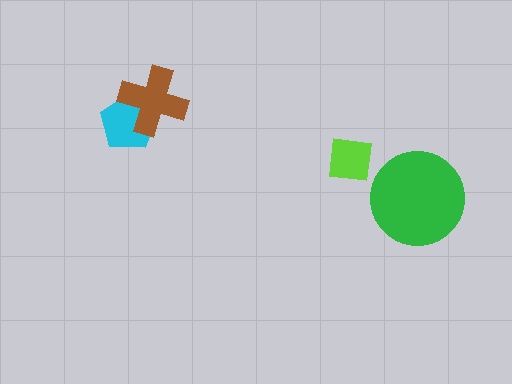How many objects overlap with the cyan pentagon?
1 object overlaps with the cyan pentagon.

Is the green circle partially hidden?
No, no other shape covers it.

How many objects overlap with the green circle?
0 objects overlap with the green circle.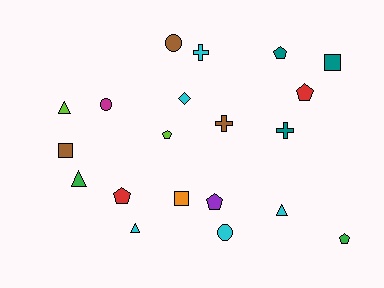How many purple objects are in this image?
There is 1 purple object.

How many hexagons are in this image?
There are no hexagons.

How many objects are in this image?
There are 20 objects.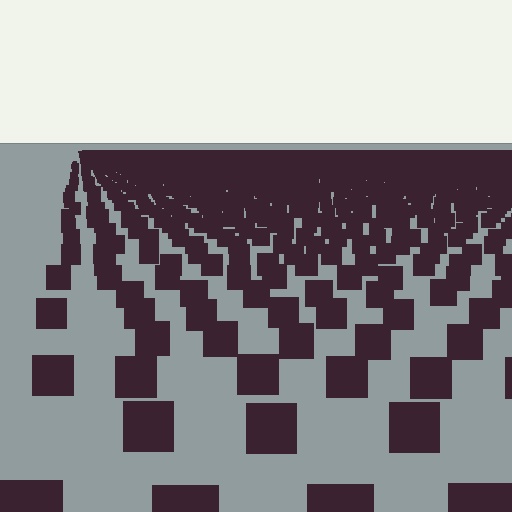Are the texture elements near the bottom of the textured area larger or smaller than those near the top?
Larger. Near the bottom, elements are closer to the viewer and appear at a bigger on-screen size.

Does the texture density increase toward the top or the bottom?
Density increases toward the top.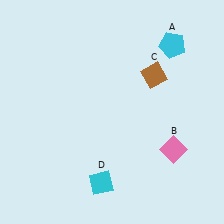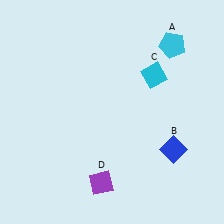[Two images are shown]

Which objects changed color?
B changed from pink to blue. C changed from brown to cyan. D changed from cyan to purple.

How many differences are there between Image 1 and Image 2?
There are 3 differences between the two images.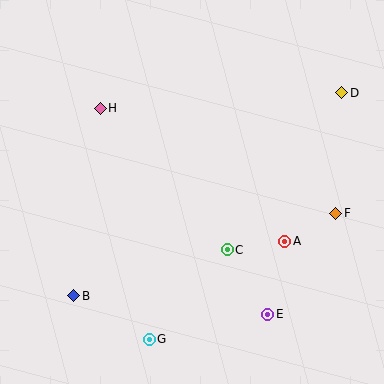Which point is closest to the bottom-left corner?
Point B is closest to the bottom-left corner.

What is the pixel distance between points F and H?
The distance between F and H is 258 pixels.